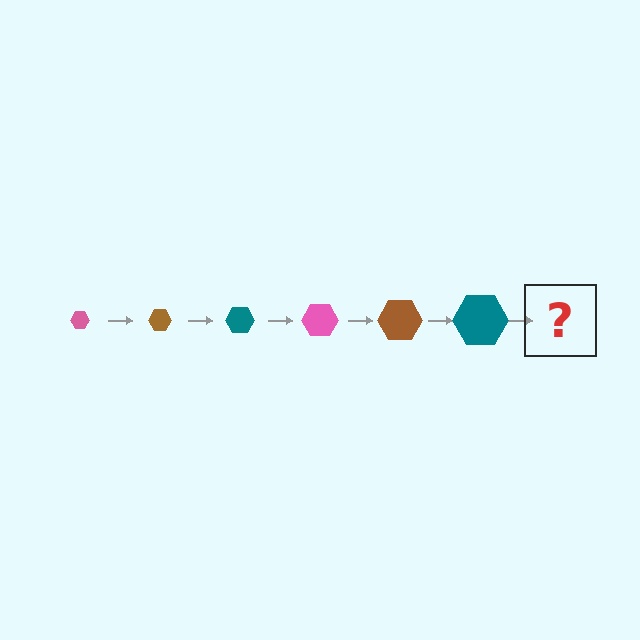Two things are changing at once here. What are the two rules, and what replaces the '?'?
The two rules are that the hexagon grows larger each step and the color cycles through pink, brown, and teal. The '?' should be a pink hexagon, larger than the previous one.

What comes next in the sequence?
The next element should be a pink hexagon, larger than the previous one.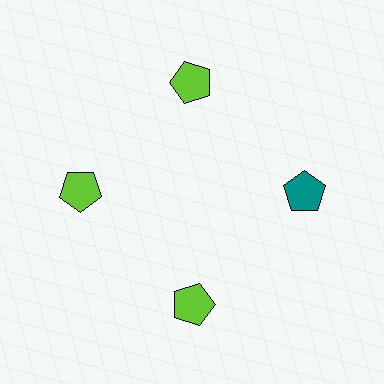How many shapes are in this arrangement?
There are 4 shapes arranged in a ring pattern.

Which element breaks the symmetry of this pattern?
The teal pentagon at roughly the 3 o'clock position breaks the symmetry. All other shapes are lime pentagons.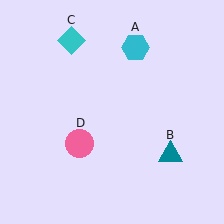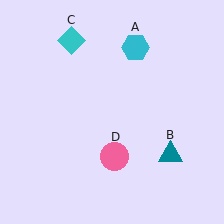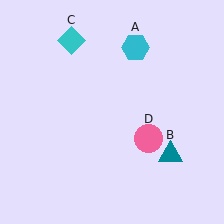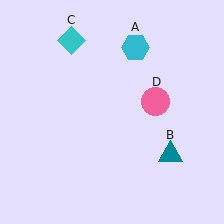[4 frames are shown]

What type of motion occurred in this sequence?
The pink circle (object D) rotated counterclockwise around the center of the scene.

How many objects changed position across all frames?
1 object changed position: pink circle (object D).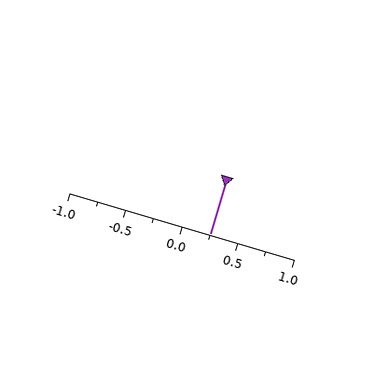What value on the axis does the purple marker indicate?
The marker indicates approximately 0.25.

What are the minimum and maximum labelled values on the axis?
The axis runs from -1.0 to 1.0.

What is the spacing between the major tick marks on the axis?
The major ticks are spaced 0.5 apart.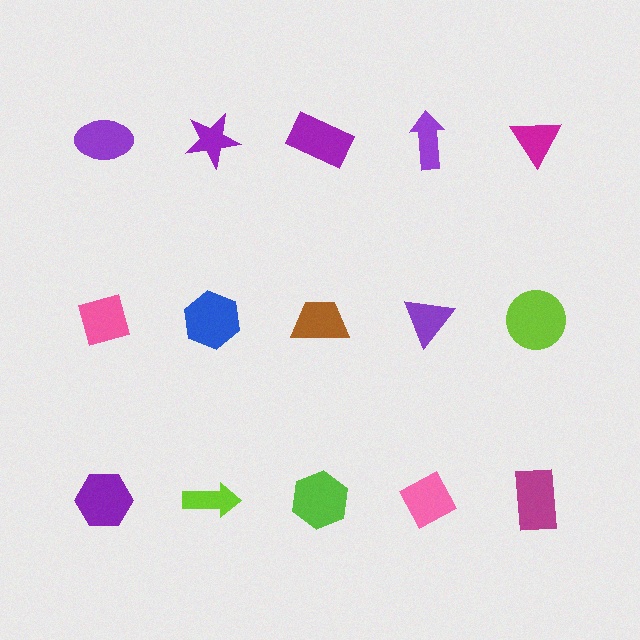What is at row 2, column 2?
A blue hexagon.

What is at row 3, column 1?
A purple hexagon.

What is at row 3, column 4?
A pink diamond.